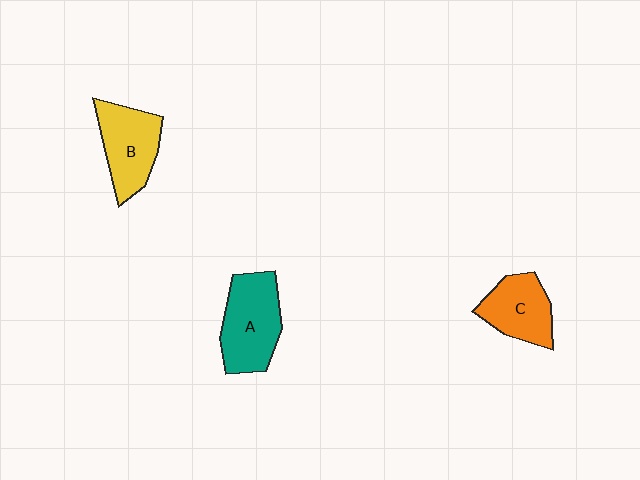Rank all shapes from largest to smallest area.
From largest to smallest: A (teal), B (yellow), C (orange).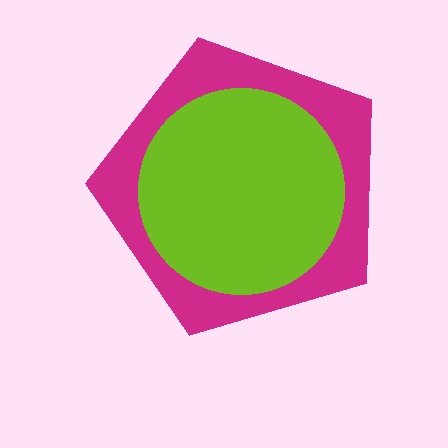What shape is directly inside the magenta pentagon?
The lime circle.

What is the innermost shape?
The lime circle.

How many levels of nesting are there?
2.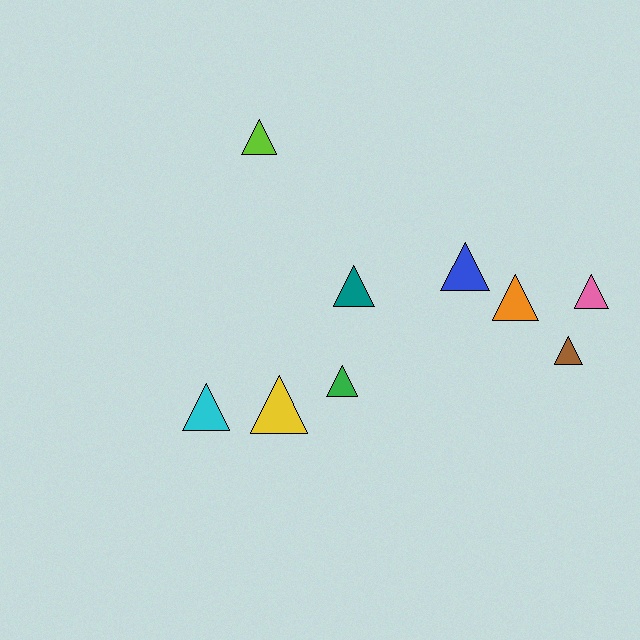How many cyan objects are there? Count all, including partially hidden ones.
There is 1 cyan object.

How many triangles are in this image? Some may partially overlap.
There are 9 triangles.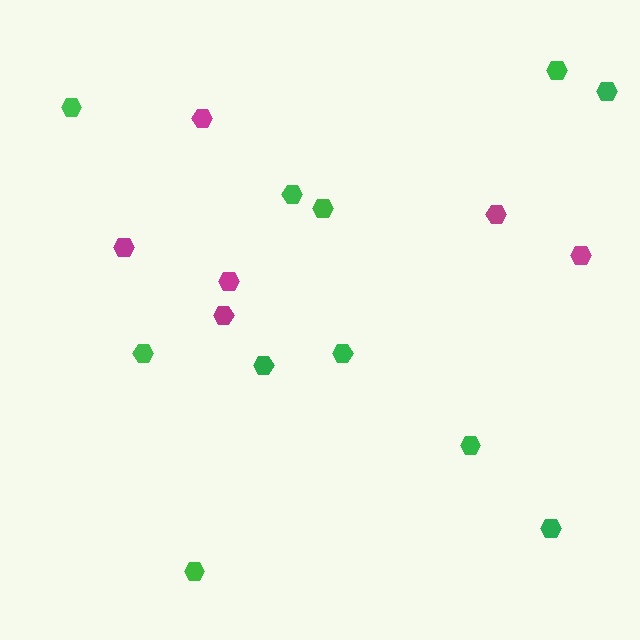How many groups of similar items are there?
There are 2 groups: one group of green hexagons (11) and one group of magenta hexagons (6).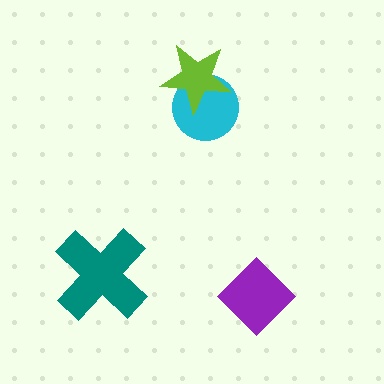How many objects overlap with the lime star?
1 object overlaps with the lime star.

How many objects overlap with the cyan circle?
1 object overlaps with the cyan circle.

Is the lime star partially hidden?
No, no other shape covers it.